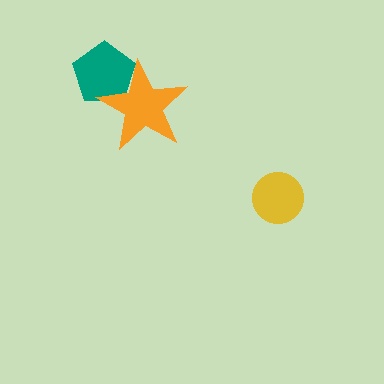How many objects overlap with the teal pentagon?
1 object overlaps with the teal pentagon.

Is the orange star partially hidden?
No, no other shape covers it.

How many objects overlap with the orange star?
1 object overlaps with the orange star.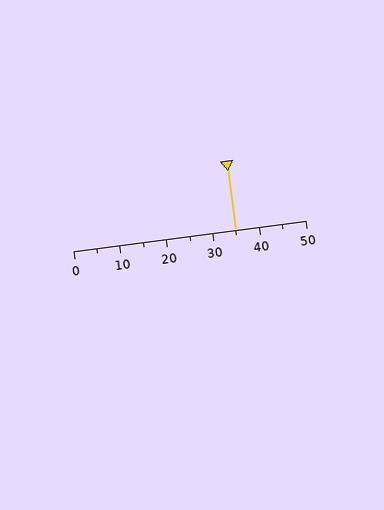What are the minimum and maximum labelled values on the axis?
The axis runs from 0 to 50.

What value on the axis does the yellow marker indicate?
The marker indicates approximately 35.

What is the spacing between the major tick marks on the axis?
The major ticks are spaced 10 apart.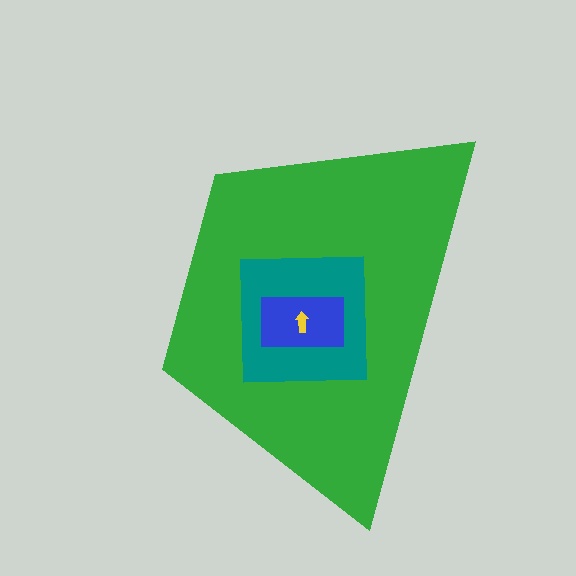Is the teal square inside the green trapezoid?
Yes.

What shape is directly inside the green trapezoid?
The teal square.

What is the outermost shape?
The green trapezoid.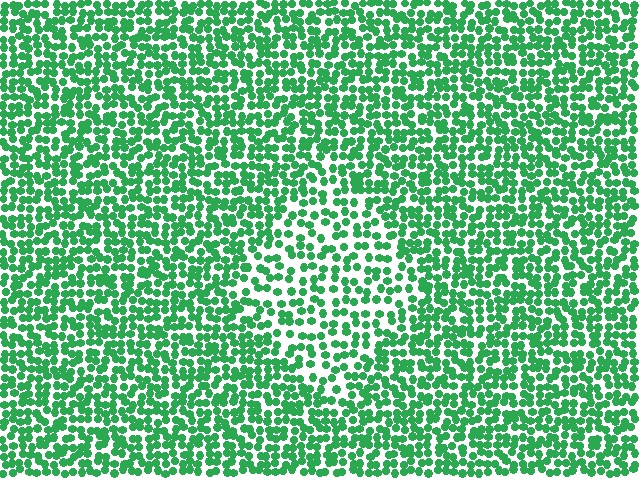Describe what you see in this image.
The image contains small green elements arranged at two different densities. A diamond-shaped region is visible where the elements are less densely packed than the surrounding area.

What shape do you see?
I see a diamond.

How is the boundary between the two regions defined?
The boundary is defined by a change in element density (approximately 1.7x ratio). All elements are the same color, size, and shape.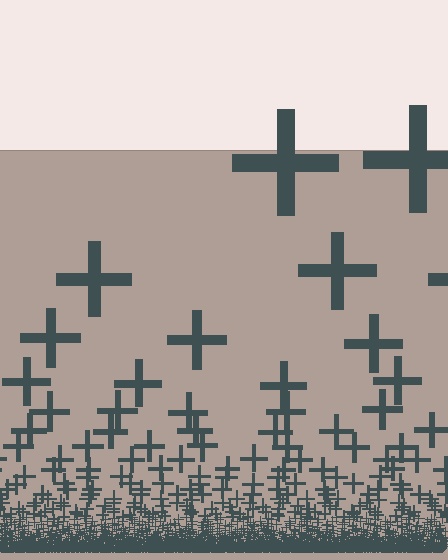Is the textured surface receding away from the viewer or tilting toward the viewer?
The surface appears to tilt toward the viewer. Texture elements get larger and sparser toward the top.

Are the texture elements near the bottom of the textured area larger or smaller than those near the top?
Smaller. The gradient is inverted — elements near the bottom are smaller and denser.